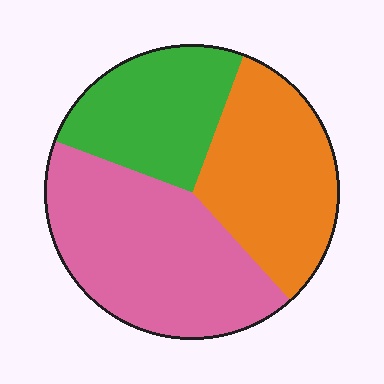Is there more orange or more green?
Orange.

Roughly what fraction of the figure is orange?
Orange covers about 30% of the figure.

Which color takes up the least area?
Green, at roughly 25%.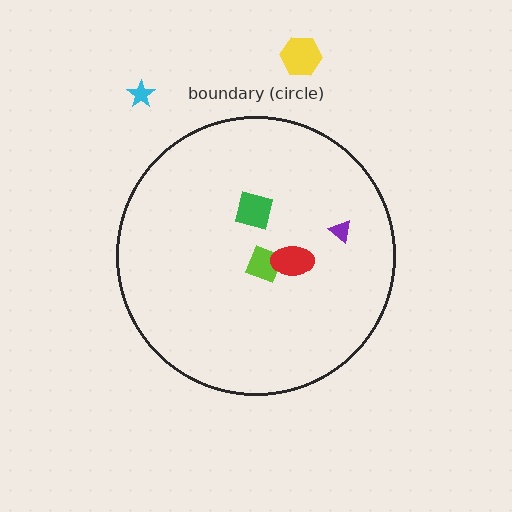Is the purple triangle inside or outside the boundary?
Inside.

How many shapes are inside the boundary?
4 inside, 2 outside.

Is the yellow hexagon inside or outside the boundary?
Outside.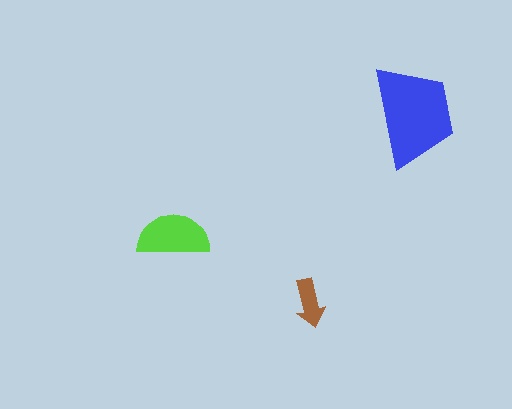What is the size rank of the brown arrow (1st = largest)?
3rd.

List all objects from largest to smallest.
The blue trapezoid, the lime semicircle, the brown arrow.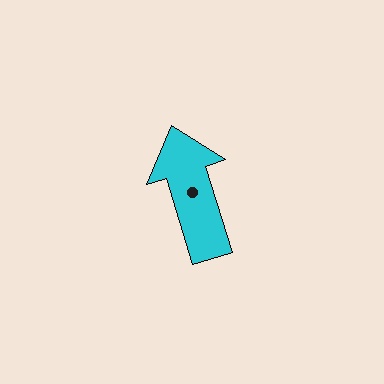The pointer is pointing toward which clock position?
Roughly 11 o'clock.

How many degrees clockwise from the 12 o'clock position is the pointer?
Approximately 343 degrees.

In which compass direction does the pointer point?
North.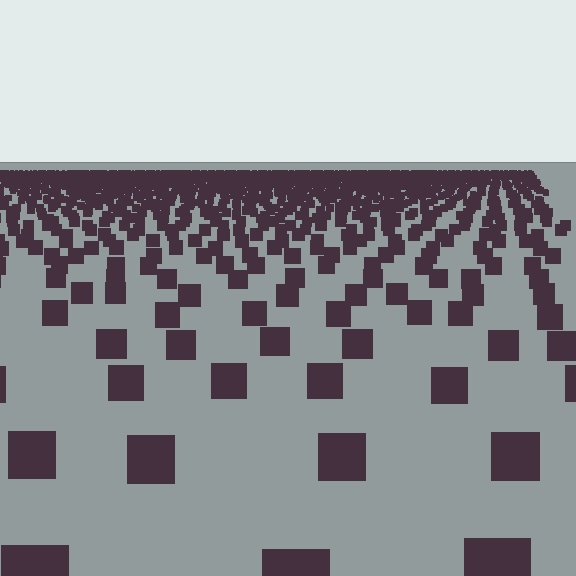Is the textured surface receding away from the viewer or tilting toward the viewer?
The surface is receding away from the viewer. Texture elements get smaller and denser toward the top.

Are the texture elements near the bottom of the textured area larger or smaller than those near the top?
Larger. Near the bottom, elements are closer to the viewer and appear at a bigger on-screen size.